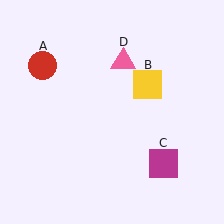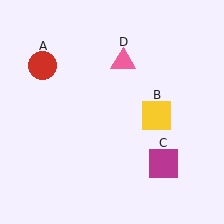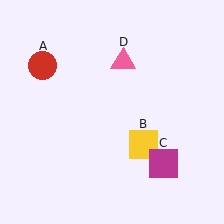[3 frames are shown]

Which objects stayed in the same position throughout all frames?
Red circle (object A) and magenta square (object C) and pink triangle (object D) remained stationary.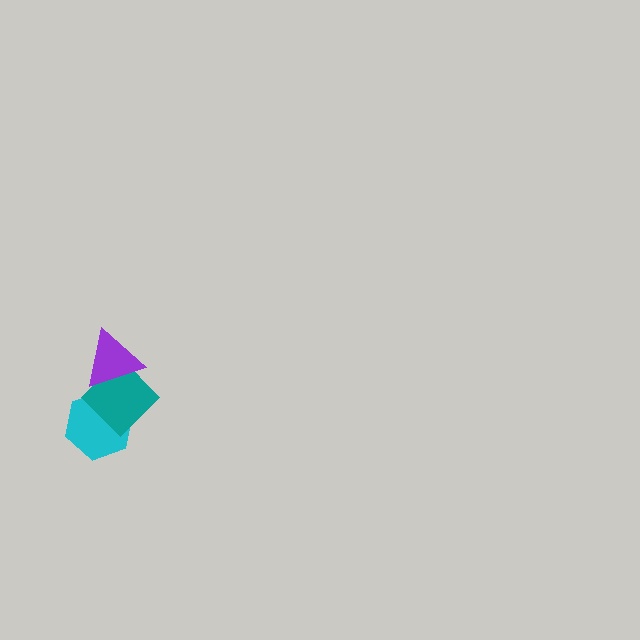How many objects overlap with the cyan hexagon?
1 object overlaps with the cyan hexagon.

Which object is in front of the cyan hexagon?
The teal diamond is in front of the cyan hexagon.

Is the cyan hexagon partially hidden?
Yes, it is partially covered by another shape.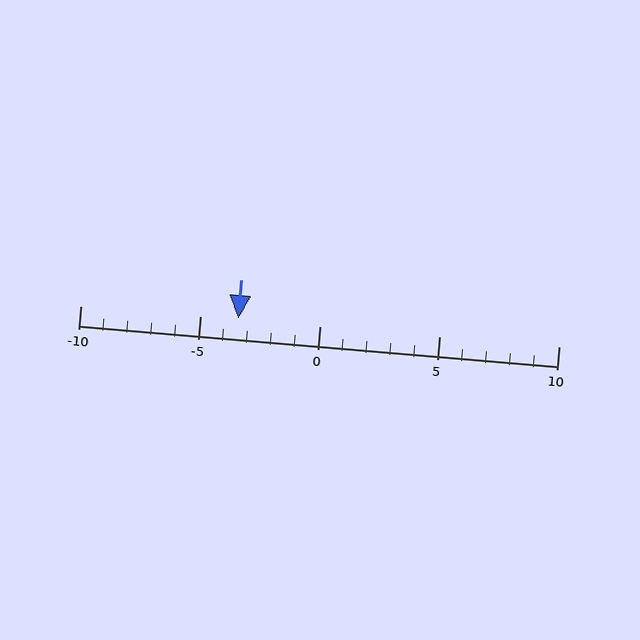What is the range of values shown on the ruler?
The ruler shows values from -10 to 10.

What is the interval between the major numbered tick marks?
The major tick marks are spaced 5 units apart.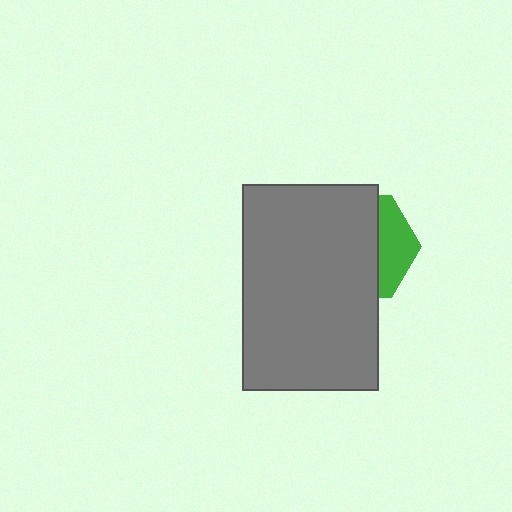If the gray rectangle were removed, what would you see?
You would see the complete green hexagon.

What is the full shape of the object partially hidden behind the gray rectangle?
The partially hidden object is a green hexagon.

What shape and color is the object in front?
The object in front is a gray rectangle.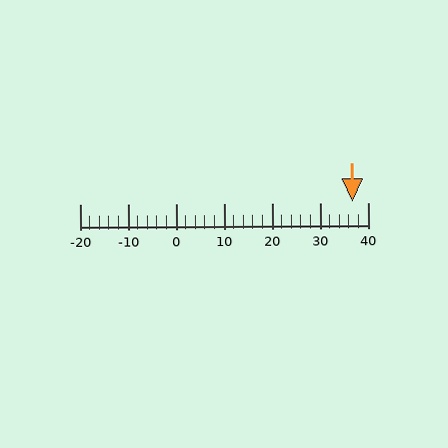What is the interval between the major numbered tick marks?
The major tick marks are spaced 10 units apart.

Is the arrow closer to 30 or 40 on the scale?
The arrow is closer to 40.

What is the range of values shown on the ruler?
The ruler shows values from -20 to 40.